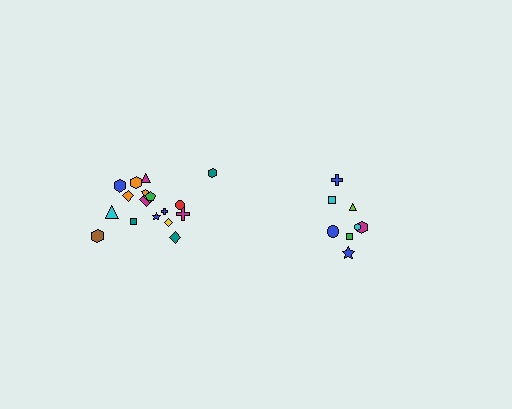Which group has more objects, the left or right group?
The left group.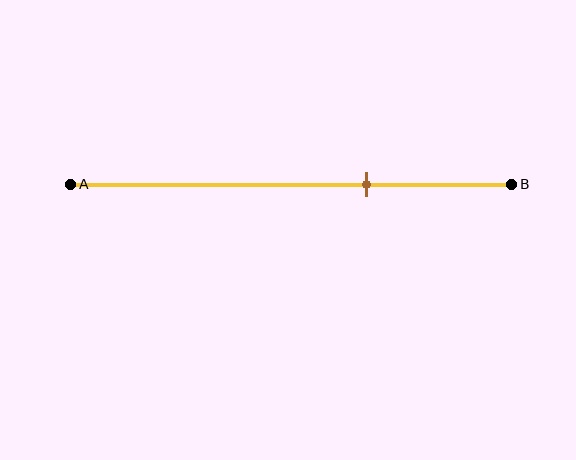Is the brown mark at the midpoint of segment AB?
No, the mark is at about 65% from A, not at the 50% midpoint.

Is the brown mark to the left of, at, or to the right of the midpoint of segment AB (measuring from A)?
The brown mark is to the right of the midpoint of segment AB.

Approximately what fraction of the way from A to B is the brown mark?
The brown mark is approximately 65% of the way from A to B.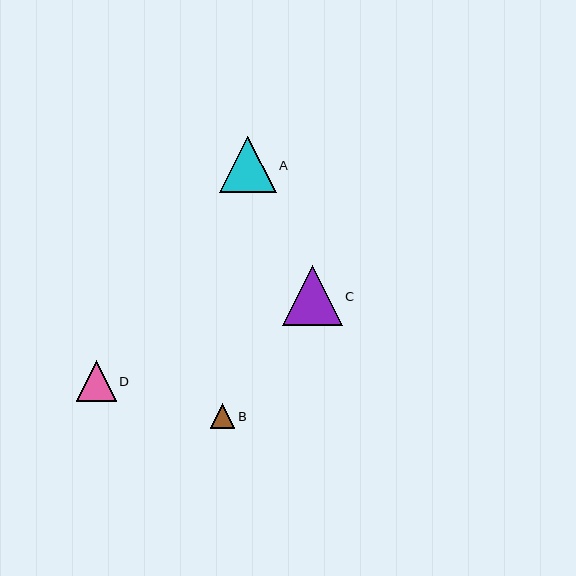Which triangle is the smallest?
Triangle B is the smallest with a size of approximately 24 pixels.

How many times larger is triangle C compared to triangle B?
Triangle C is approximately 2.5 times the size of triangle B.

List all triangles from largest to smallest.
From largest to smallest: C, A, D, B.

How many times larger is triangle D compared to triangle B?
Triangle D is approximately 1.7 times the size of triangle B.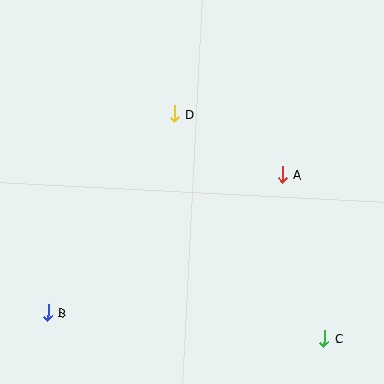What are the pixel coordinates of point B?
Point B is at (48, 313).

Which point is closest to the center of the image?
Point D at (175, 114) is closest to the center.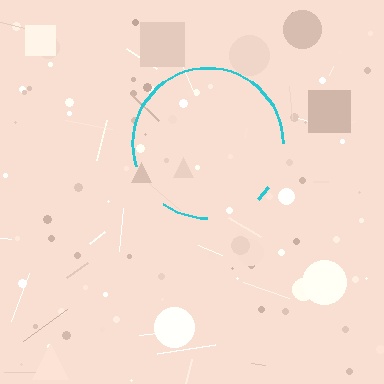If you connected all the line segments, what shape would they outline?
They would outline a circle.